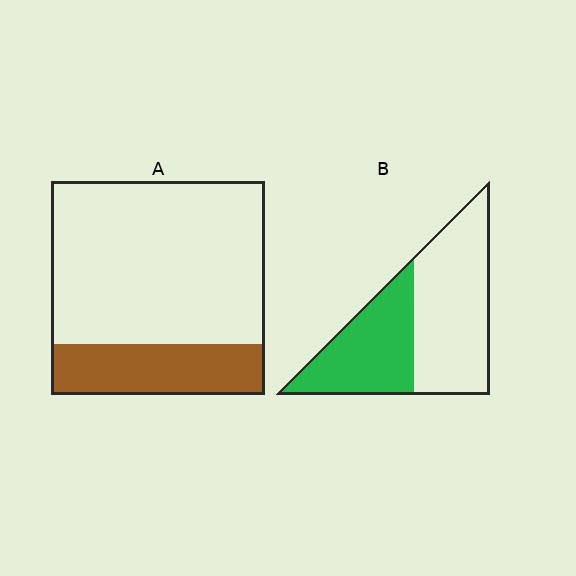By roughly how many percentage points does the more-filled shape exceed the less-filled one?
By roughly 20 percentage points (B over A).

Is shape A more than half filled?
No.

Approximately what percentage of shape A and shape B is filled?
A is approximately 25% and B is approximately 40%.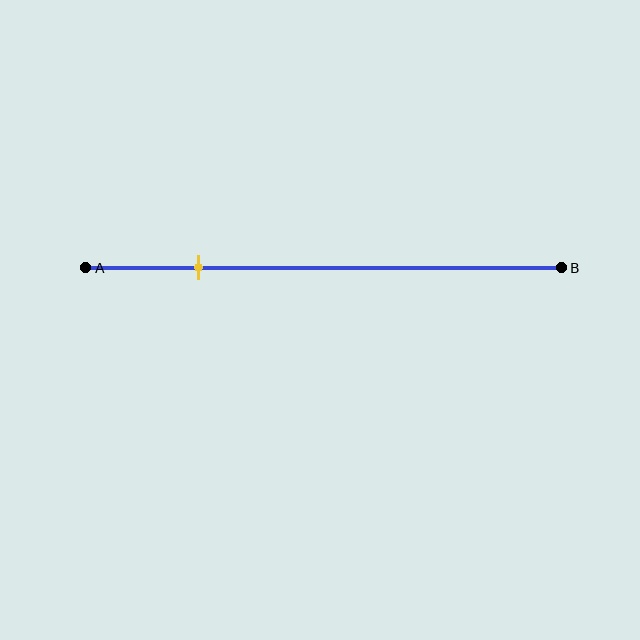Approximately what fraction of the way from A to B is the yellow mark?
The yellow mark is approximately 25% of the way from A to B.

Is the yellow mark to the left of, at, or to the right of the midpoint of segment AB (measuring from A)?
The yellow mark is to the left of the midpoint of segment AB.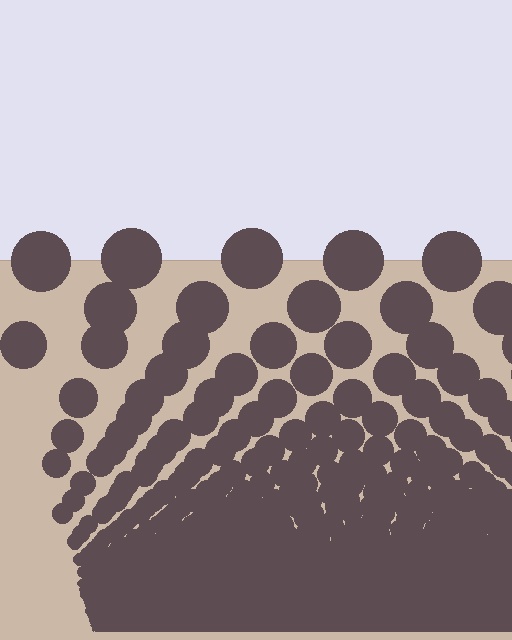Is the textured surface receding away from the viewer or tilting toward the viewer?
The surface appears to tilt toward the viewer. Texture elements get larger and sparser toward the top.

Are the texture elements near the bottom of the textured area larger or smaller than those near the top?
Smaller. The gradient is inverted — elements near the bottom are smaller and denser.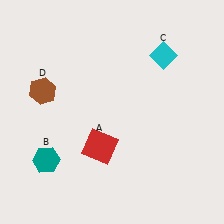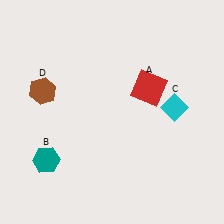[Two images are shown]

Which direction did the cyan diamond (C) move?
The cyan diamond (C) moved down.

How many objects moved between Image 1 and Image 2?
2 objects moved between the two images.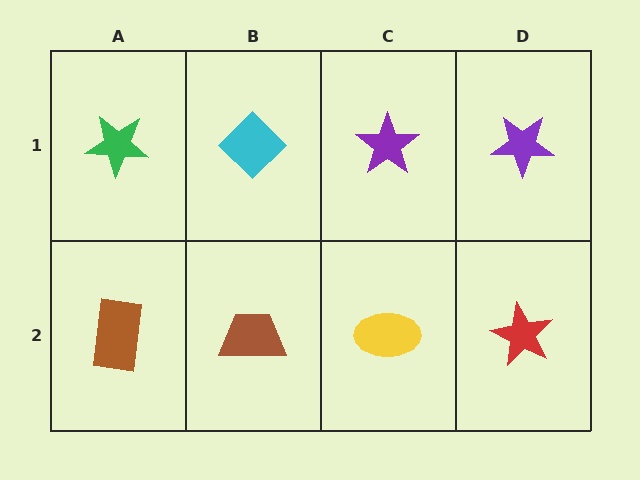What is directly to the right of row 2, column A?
A brown trapezoid.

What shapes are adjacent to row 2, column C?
A purple star (row 1, column C), a brown trapezoid (row 2, column B), a red star (row 2, column D).